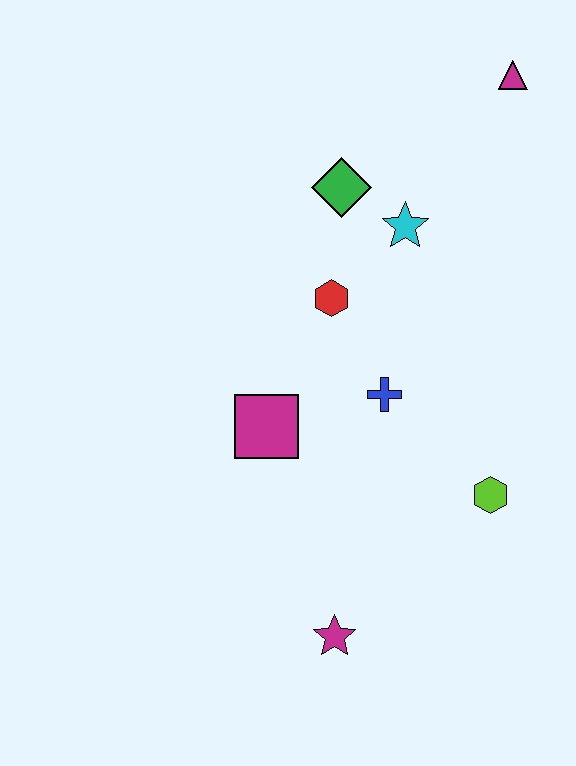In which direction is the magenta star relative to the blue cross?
The magenta star is below the blue cross.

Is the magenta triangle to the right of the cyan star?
Yes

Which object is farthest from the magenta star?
The magenta triangle is farthest from the magenta star.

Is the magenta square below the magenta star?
No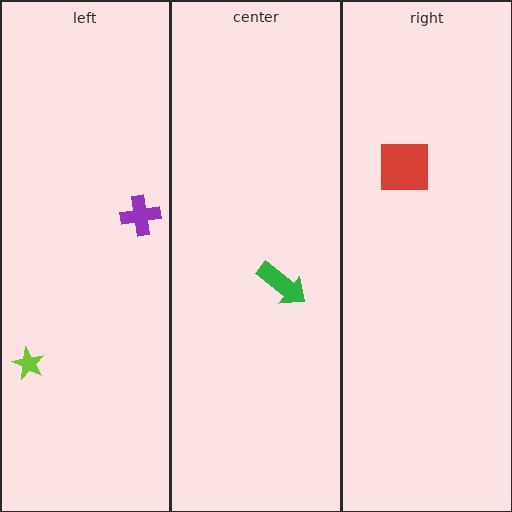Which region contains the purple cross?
The left region.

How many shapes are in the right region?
1.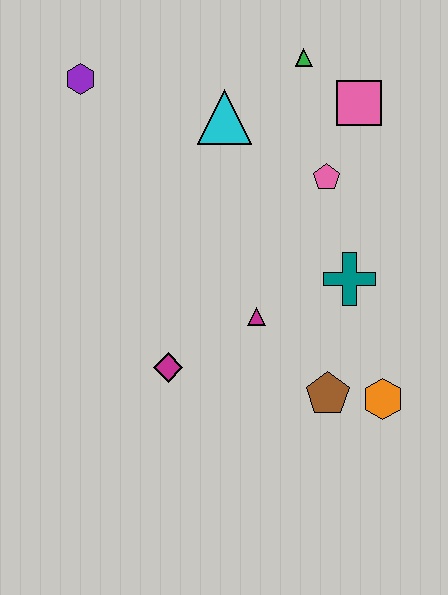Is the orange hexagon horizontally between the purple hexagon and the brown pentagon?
No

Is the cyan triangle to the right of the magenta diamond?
Yes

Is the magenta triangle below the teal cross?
Yes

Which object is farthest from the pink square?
The magenta diamond is farthest from the pink square.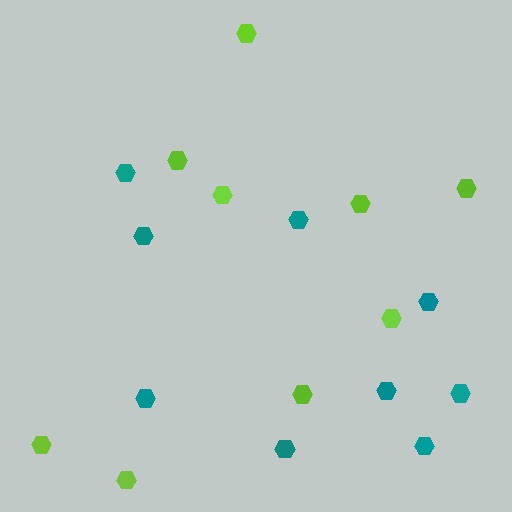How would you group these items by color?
There are 2 groups: one group of teal hexagons (9) and one group of lime hexagons (9).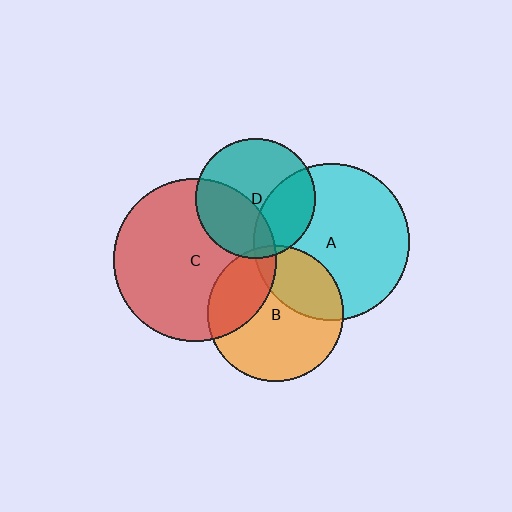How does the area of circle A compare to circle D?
Approximately 1.7 times.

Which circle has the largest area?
Circle C (red).